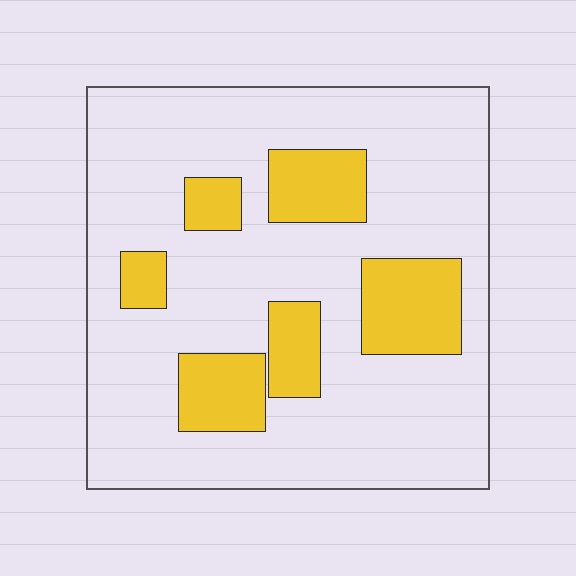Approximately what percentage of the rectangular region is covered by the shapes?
Approximately 20%.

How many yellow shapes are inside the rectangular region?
6.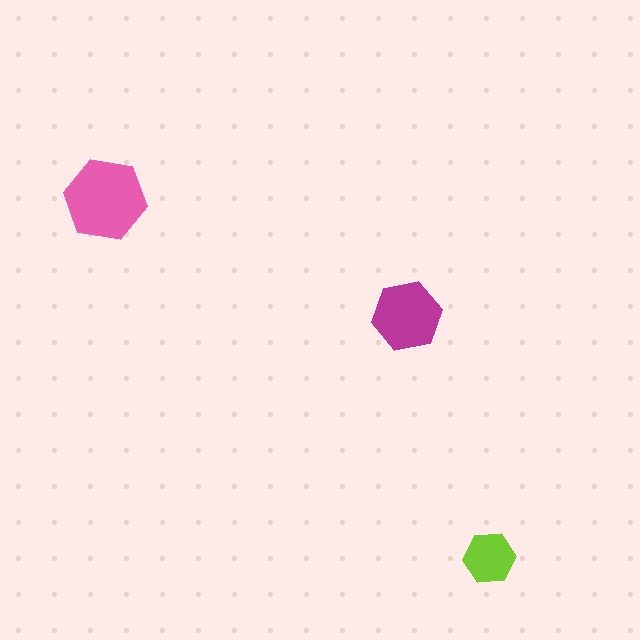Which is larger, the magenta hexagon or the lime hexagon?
The magenta one.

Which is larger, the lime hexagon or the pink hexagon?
The pink one.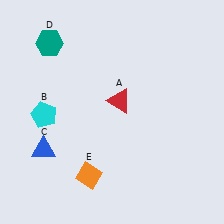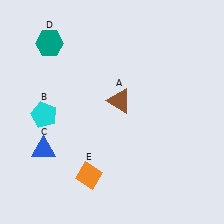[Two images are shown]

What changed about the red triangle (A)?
In Image 1, A is red. In Image 2, it changed to brown.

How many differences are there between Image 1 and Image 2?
There is 1 difference between the two images.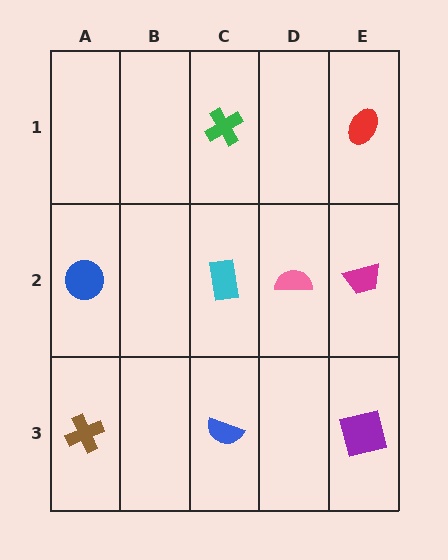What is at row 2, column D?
A pink semicircle.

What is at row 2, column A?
A blue circle.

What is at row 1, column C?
A green cross.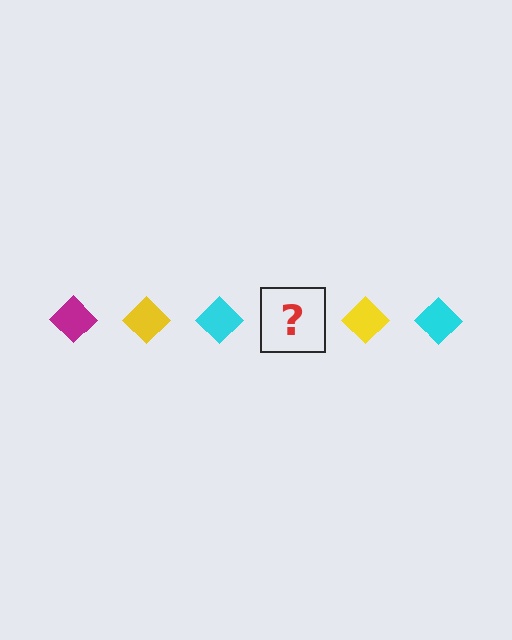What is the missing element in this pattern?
The missing element is a magenta diamond.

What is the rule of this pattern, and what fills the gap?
The rule is that the pattern cycles through magenta, yellow, cyan diamonds. The gap should be filled with a magenta diamond.